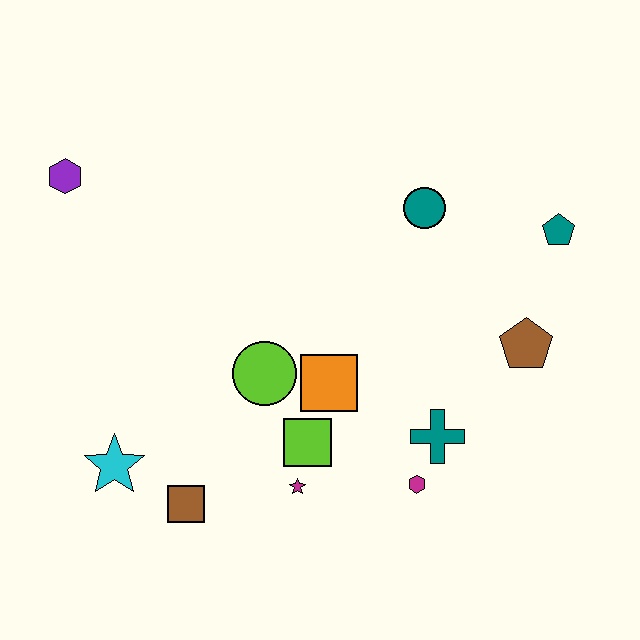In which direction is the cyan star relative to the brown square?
The cyan star is to the left of the brown square.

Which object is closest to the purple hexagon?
The lime circle is closest to the purple hexagon.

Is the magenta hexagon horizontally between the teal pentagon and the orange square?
Yes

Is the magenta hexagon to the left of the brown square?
No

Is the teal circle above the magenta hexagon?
Yes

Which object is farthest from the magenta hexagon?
The purple hexagon is farthest from the magenta hexagon.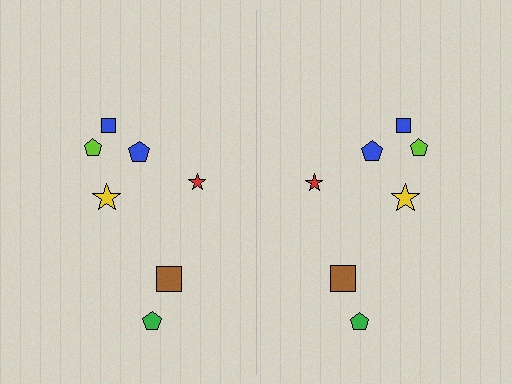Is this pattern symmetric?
Yes, this pattern has bilateral (reflection) symmetry.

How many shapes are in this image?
There are 14 shapes in this image.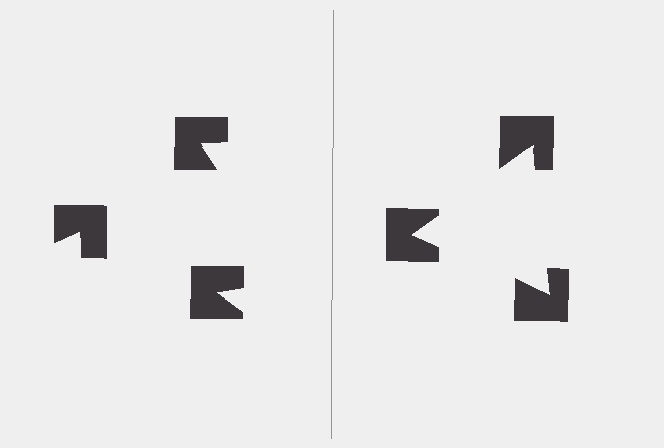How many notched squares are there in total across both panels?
6 — 3 on each side.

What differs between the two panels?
The notched squares are positioned identically on both sides; only the wedge orientations differ. On the right they align to a triangle; on the left they are misaligned.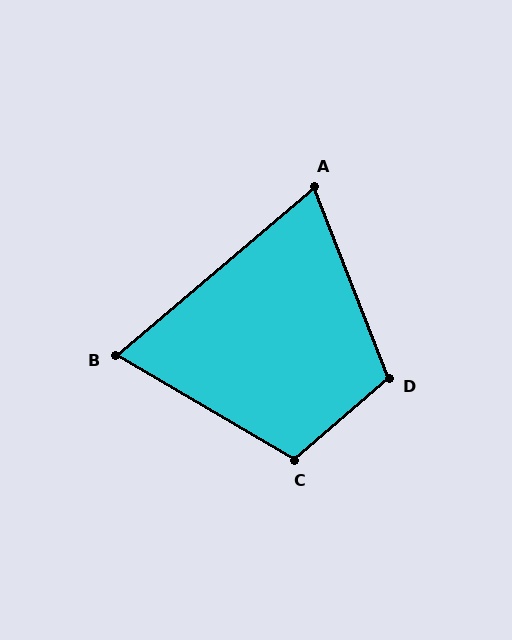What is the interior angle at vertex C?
Approximately 109 degrees (obtuse).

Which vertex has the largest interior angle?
D, at approximately 109 degrees.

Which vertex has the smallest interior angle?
B, at approximately 71 degrees.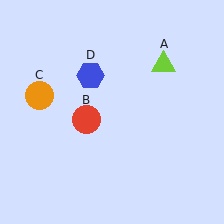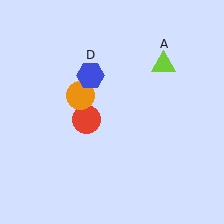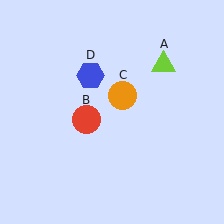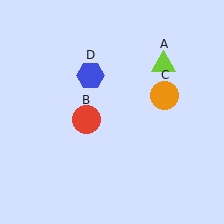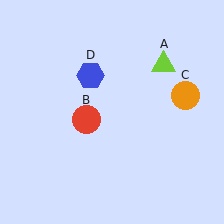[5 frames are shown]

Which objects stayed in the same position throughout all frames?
Lime triangle (object A) and red circle (object B) and blue hexagon (object D) remained stationary.